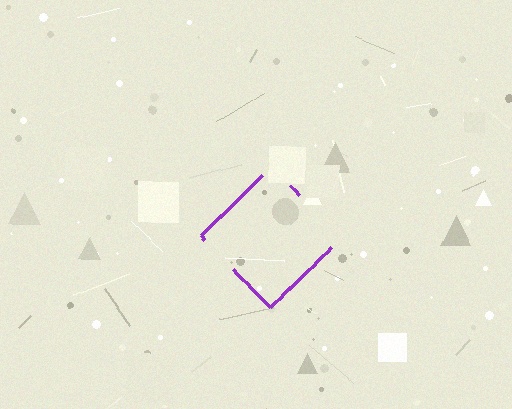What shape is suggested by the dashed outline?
The dashed outline suggests a diamond.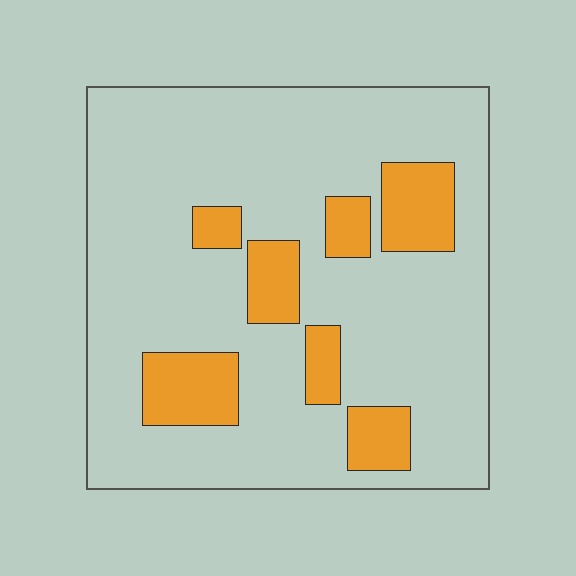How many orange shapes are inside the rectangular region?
7.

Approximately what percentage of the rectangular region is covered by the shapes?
Approximately 20%.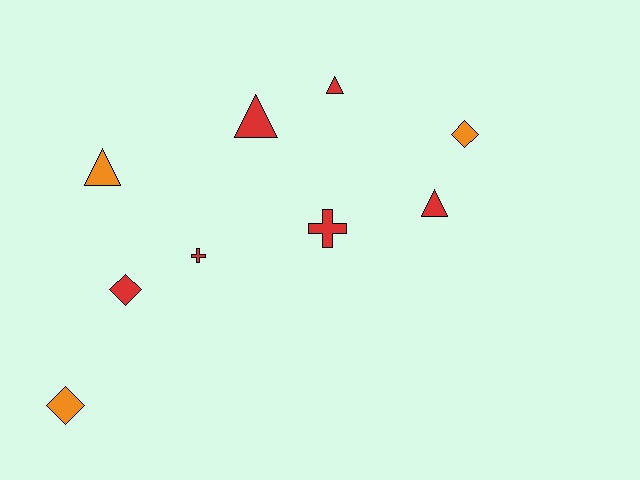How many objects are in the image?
There are 9 objects.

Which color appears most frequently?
Red, with 6 objects.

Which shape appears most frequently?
Triangle, with 4 objects.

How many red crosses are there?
There are 2 red crosses.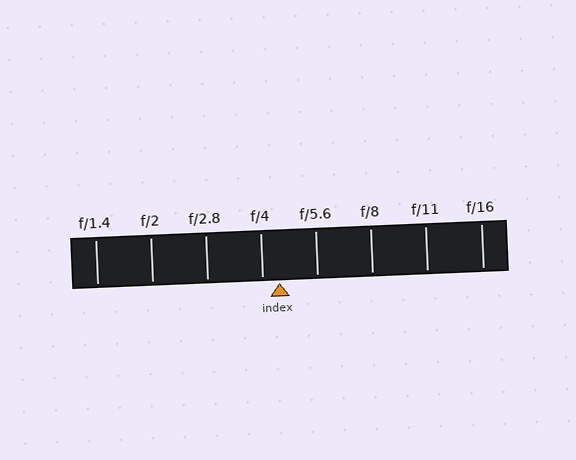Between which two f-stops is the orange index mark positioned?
The index mark is between f/4 and f/5.6.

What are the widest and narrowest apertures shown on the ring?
The widest aperture shown is f/1.4 and the narrowest is f/16.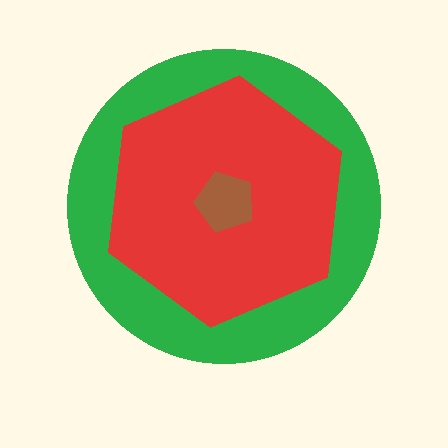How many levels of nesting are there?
3.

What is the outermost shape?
The green circle.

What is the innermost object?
The brown pentagon.